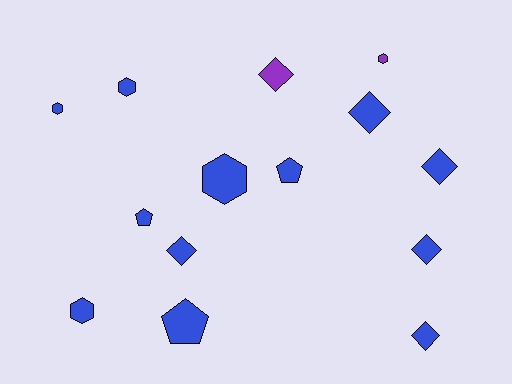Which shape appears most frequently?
Diamond, with 6 objects.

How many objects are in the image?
There are 14 objects.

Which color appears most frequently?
Blue, with 12 objects.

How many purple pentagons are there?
There are no purple pentagons.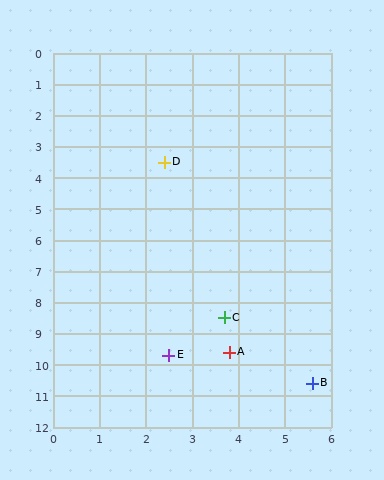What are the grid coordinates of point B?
Point B is at approximately (5.6, 10.6).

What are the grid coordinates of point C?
Point C is at approximately (3.7, 8.5).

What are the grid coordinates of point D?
Point D is at approximately (2.4, 3.5).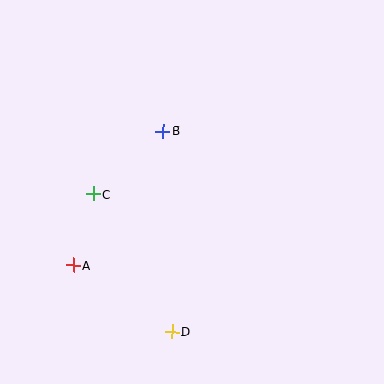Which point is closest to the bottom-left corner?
Point A is closest to the bottom-left corner.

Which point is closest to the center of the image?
Point B at (163, 131) is closest to the center.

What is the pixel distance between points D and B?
The distance between D and B is 200 pixels.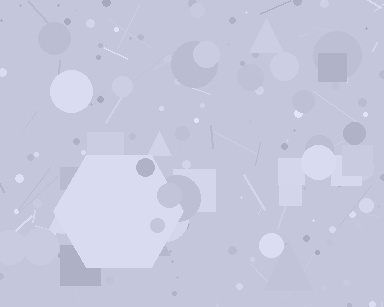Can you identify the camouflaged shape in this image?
The camouflaged shape is a hexagon.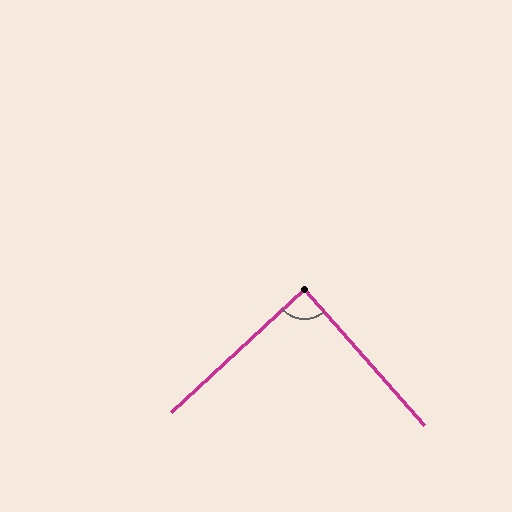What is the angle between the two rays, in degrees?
Approximately 89 degrees.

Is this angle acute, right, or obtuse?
It is approximately a right angle.